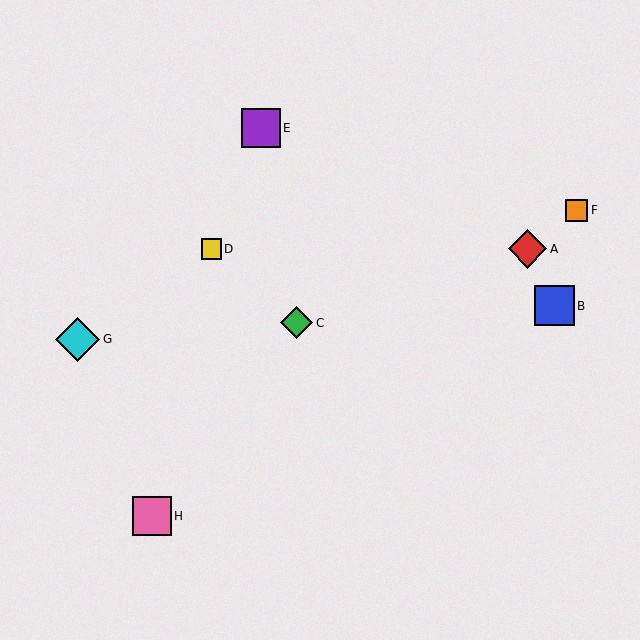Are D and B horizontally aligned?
No, D is at y≈249 and B is at y≈306.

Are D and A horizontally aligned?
Yes, both are at y≈249.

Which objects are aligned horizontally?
Objects A, D are aligned horizontally.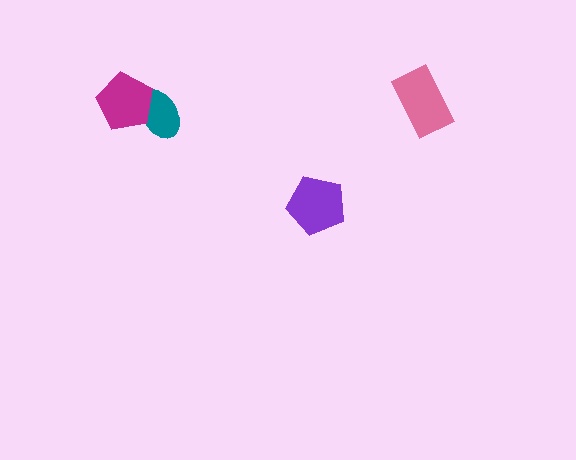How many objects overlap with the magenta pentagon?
1 object overlaps with the magenta pentagon.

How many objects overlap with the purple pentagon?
0 objects overlap with the purple pentagon.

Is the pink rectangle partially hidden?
No, no other shape covers it.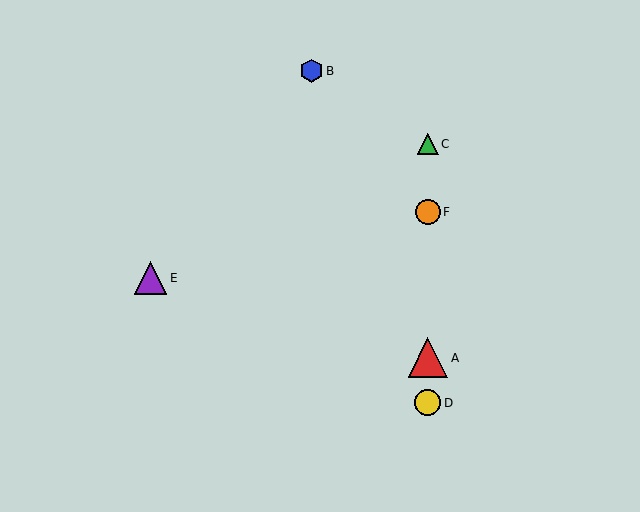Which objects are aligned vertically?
Objects A, C, D, F are aligned vertically.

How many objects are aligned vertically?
4 objects (A, C, D, F) are aligned vertically.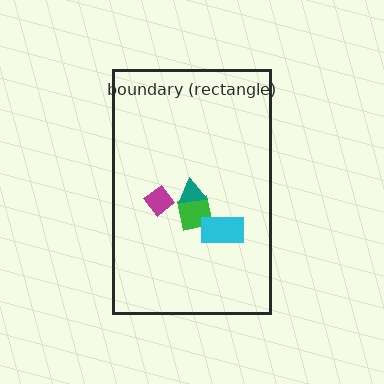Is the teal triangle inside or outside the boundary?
Inside.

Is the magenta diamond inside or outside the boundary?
Inside.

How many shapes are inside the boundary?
4 inside, 0 outside.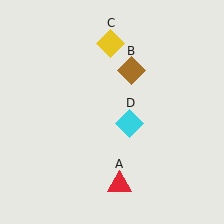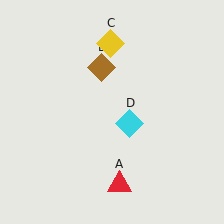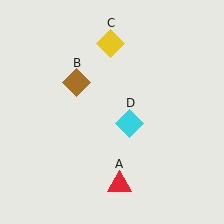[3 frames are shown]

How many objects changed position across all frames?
1 object changed position: brown diamond (object B).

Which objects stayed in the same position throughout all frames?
Red triangle (object A) and yellow diamond (object C) and cyan diamond (object D) remained stationary.